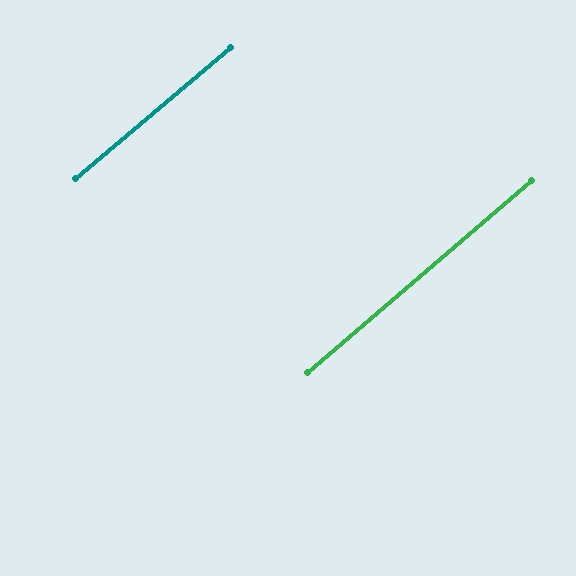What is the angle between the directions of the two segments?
Approximately 0 degrees.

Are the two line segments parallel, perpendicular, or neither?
Parallel — their directions differ by only 0.4°.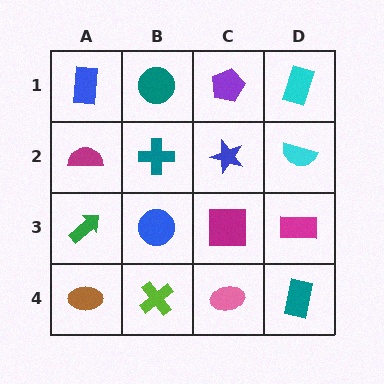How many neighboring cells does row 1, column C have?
3.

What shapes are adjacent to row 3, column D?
A cyan semicircle (row 2, column D), a teal rectangle (row 4, column D), a magenta square (row 3, column C).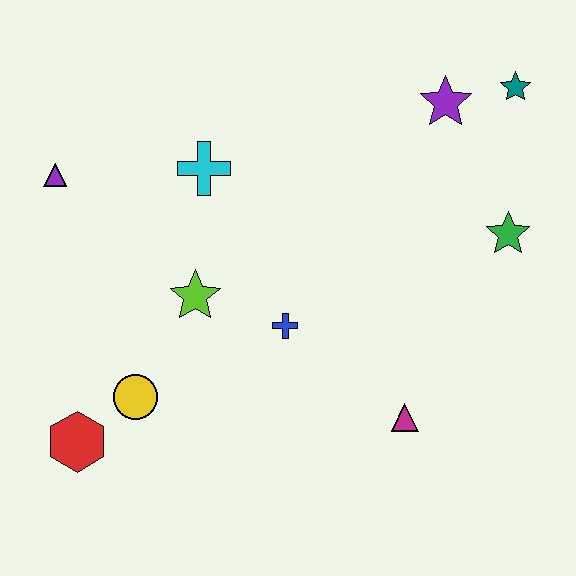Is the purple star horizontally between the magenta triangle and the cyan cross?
No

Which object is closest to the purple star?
The teal star is closest to the purple star.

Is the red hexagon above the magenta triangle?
No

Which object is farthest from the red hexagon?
The teal star is farthest from the red hexagon.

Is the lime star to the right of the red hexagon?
Yes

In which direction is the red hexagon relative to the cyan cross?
The red hexagon is below the cyan cross.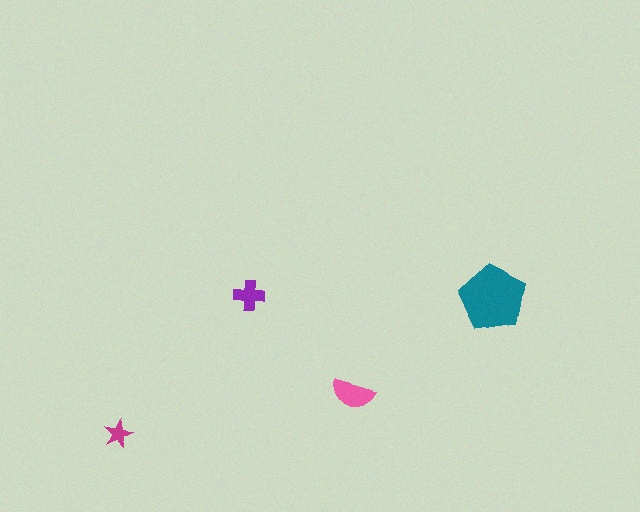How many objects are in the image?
There are 4 objects in the image.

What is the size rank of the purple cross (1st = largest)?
3rd.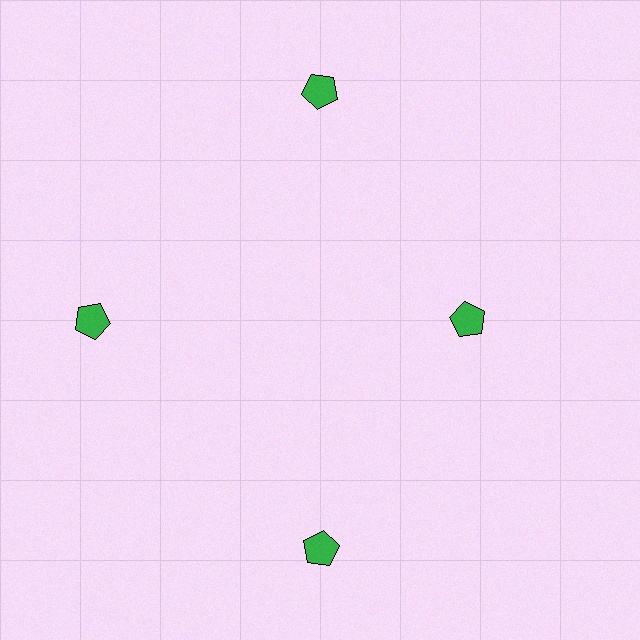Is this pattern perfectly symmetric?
No. The 4 green pentagons are arranged in a ring, but one element near the 3 o'clock position is pulled inward toward the center, breaking the 4-fold rotational symmetry.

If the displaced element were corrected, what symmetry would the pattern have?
It would have 4-fold rotational symmetry — the pattern would map onto itself every 90 degrees.